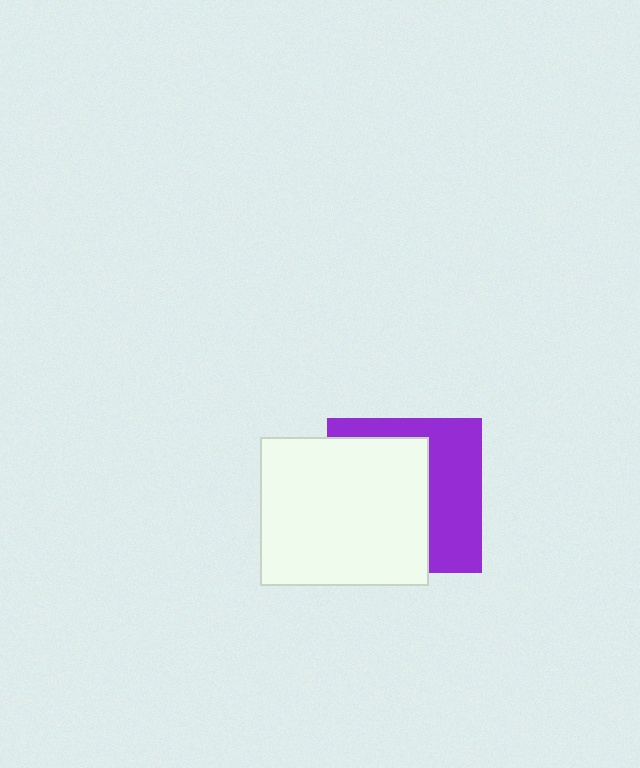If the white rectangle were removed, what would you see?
You would see the complete purple square.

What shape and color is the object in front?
The object in front is a white rectangle.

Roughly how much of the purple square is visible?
A small part of it is visible (roughly 42%).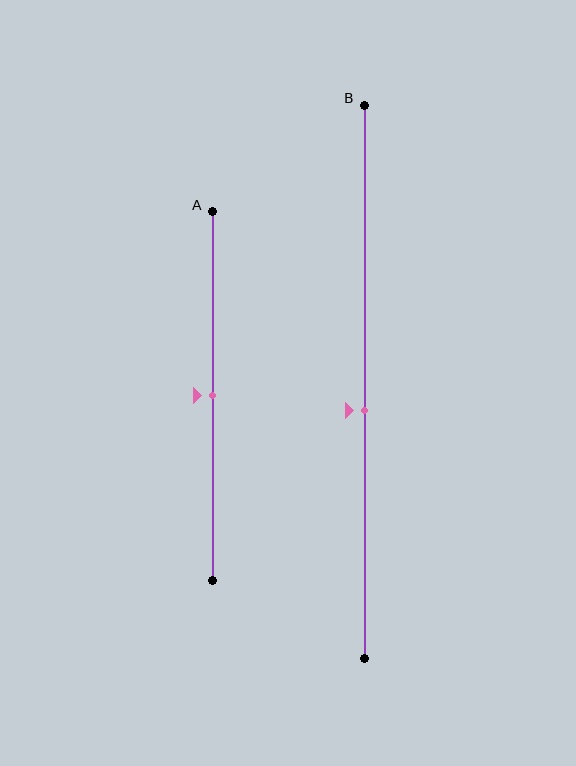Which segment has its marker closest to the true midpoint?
Segment A has its marker closest to the true midpoint.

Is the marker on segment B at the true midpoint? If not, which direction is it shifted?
No, the marker on segment B is shifted downward by about 5% of the segment length.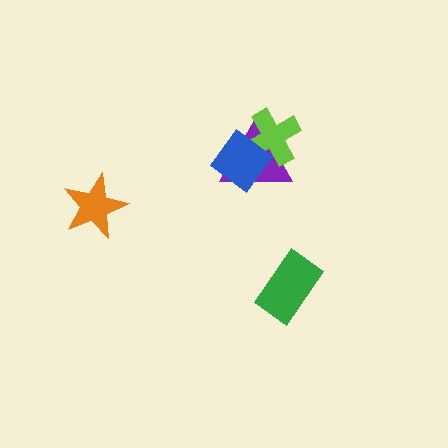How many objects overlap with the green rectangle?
0 objects overlap with the green rectangle.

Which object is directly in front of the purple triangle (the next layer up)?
The lime cross is directly in front of the purple triangle.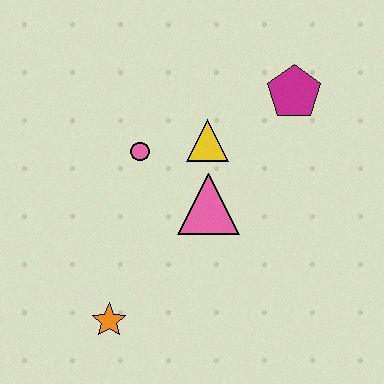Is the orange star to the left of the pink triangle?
Yes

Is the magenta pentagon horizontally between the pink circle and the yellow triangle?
No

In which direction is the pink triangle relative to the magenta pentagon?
The pink triangle is below the magenta pentagon.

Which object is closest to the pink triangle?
The yellow triangle is closest to the pink triangle.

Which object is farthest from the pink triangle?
The orange star is farthest from the pink triangle.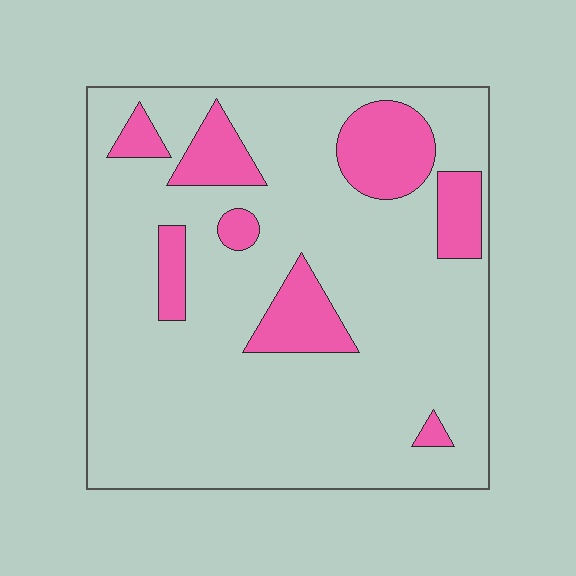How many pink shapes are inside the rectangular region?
8.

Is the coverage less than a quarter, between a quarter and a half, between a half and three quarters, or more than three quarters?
Less than a quarter.